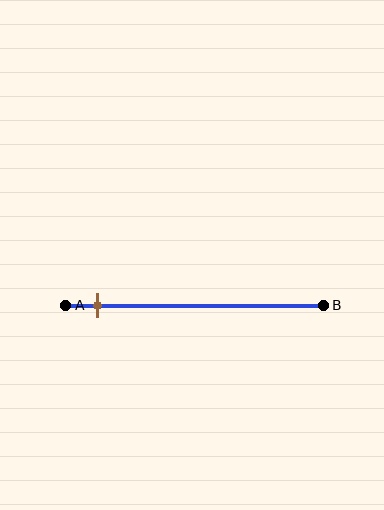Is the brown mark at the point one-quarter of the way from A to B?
No, the mark is at about 10% from A, not at the 25% one-quarter point.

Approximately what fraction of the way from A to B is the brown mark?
The brown mark is approximately 10% of the way from A to B.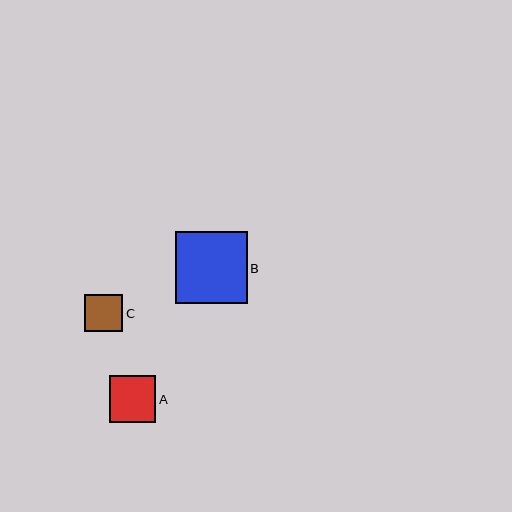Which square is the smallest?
Square C is the smallest with a size of approximately 38 pixels.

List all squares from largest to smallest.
From largest to smallest: B, A, C.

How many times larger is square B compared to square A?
Square B is approximately 1.5 times the size of square A.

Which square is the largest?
Square B is the largest with a size of approximately 71 pixels.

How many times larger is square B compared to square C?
Square B is approximately 1.9 times the size of square C.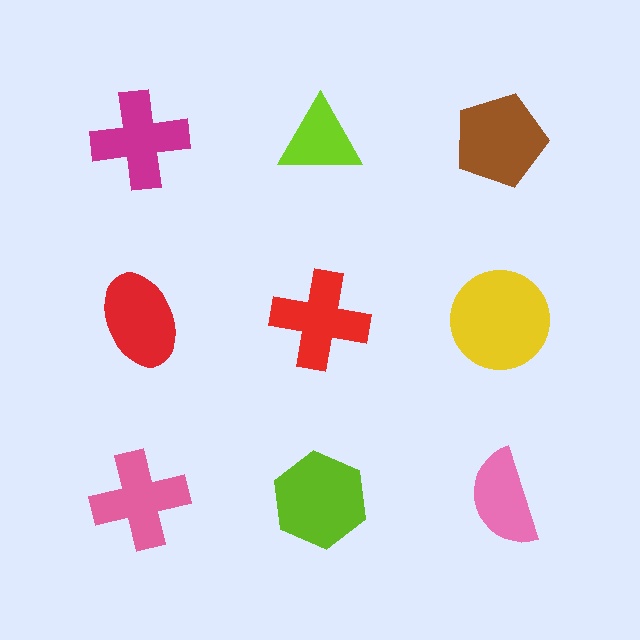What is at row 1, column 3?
A brown pentagon.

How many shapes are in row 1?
3 shapes.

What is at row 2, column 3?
A yellow circle.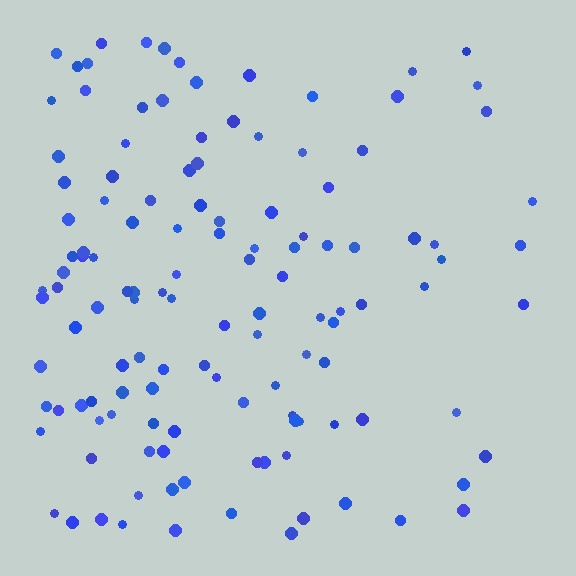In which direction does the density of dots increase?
From right to left, with the left side densest.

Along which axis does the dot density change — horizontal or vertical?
Horizontal.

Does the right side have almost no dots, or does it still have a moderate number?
Still a moderate number, just noticeably fewer than the left.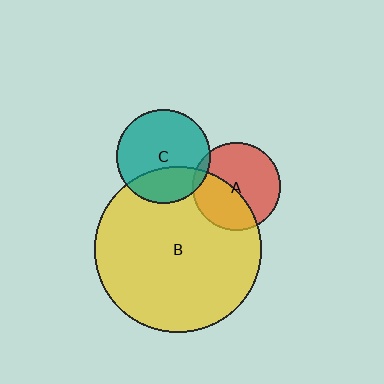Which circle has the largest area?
Circle B (yellow).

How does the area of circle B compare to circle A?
Approximately 3.6 times.